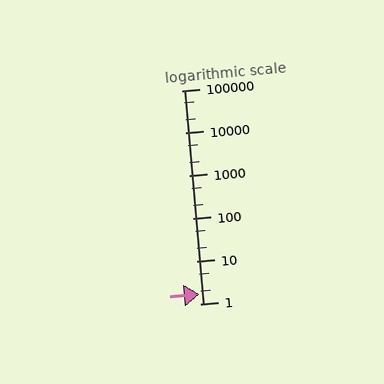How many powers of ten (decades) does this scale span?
The scale spans 5 decades, from 1 to 100000.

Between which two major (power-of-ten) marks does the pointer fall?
The pointer is between 1 and 10.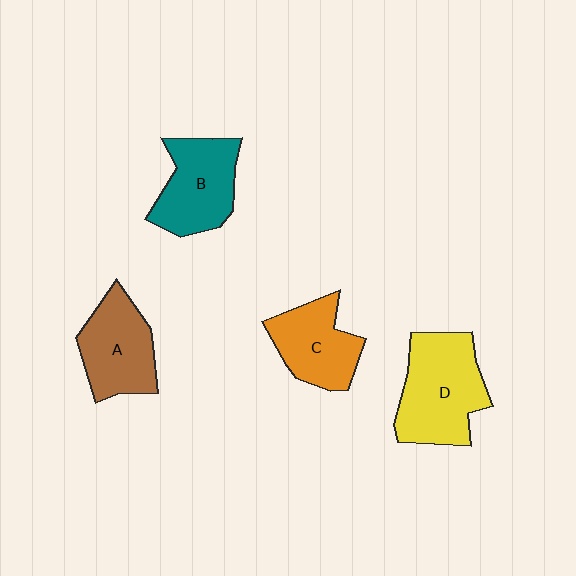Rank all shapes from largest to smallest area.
From largest to smallest: D (yellow), B (teal), A (brown), C (orange).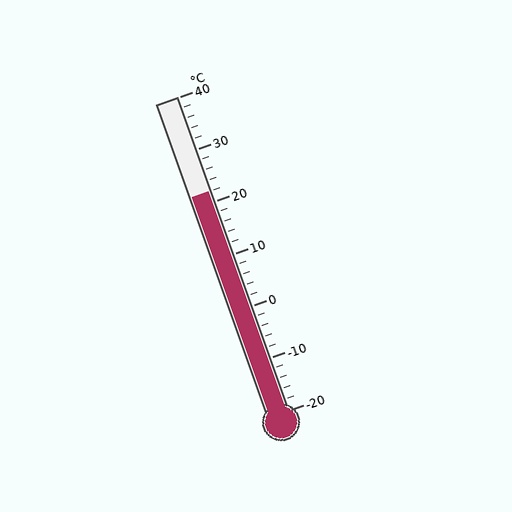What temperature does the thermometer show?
The thermometer shows approximately 22°C.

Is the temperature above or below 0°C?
The temperature is above 0°C.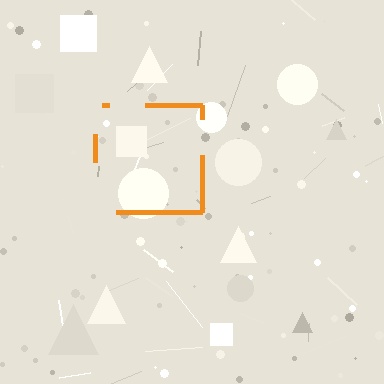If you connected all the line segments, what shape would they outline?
They would outline a square.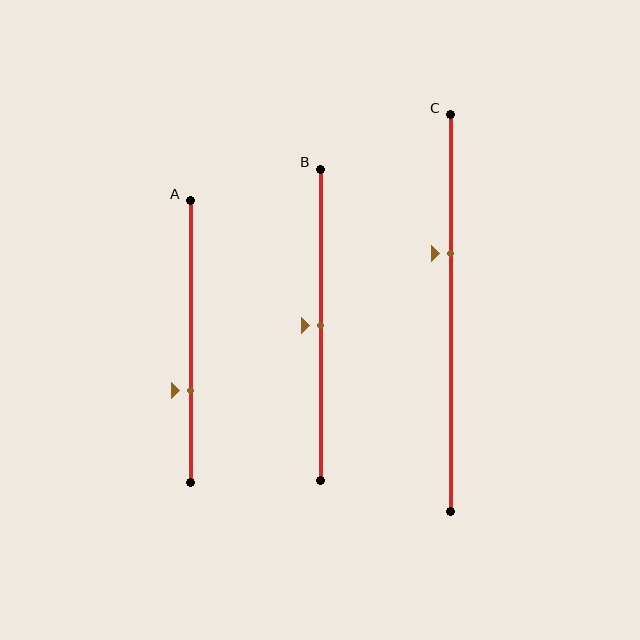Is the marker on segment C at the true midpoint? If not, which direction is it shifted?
No, the marker on segment C is shifted upward by about 15% of the segment length.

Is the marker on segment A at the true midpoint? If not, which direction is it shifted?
No, the marker on segment A is shifted downward by about 17% of the segment length.